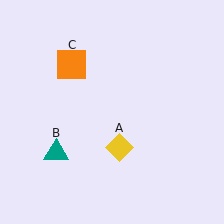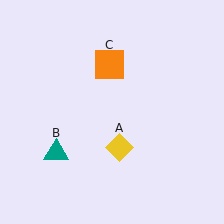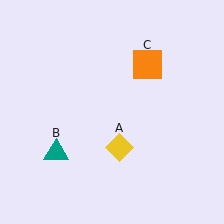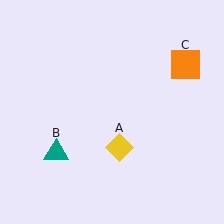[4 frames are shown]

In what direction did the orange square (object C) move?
The orange square (object C) moved right.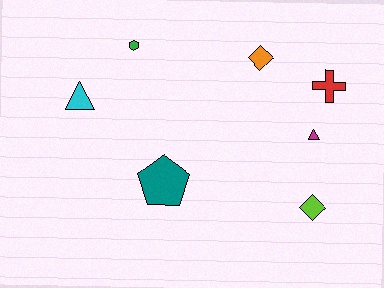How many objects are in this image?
There are 7 objects.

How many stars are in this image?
There are no stars.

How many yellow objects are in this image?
There are no yellow objects.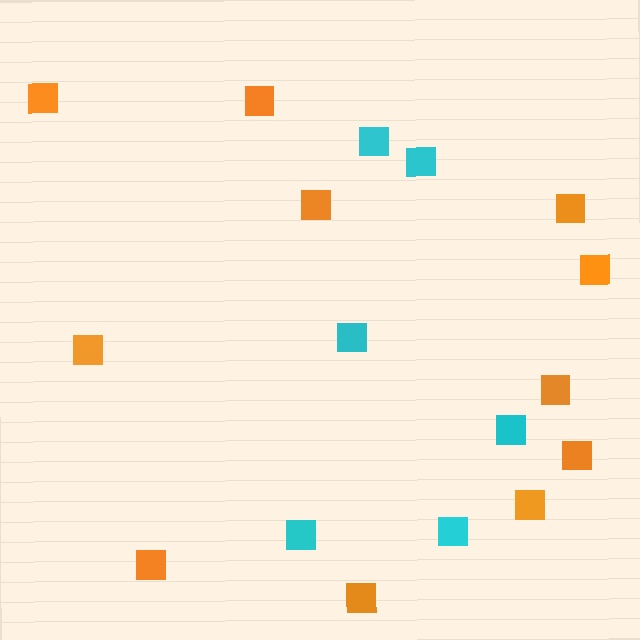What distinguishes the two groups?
There are 2 groups: one group of cyan squares (6) and one group of orange squares (11).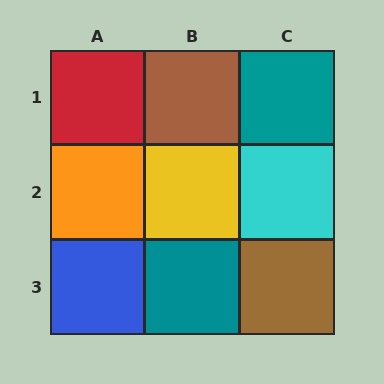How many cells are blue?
1 cell is blue.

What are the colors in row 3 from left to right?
Blue, teal, brown.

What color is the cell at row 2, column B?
Yellow.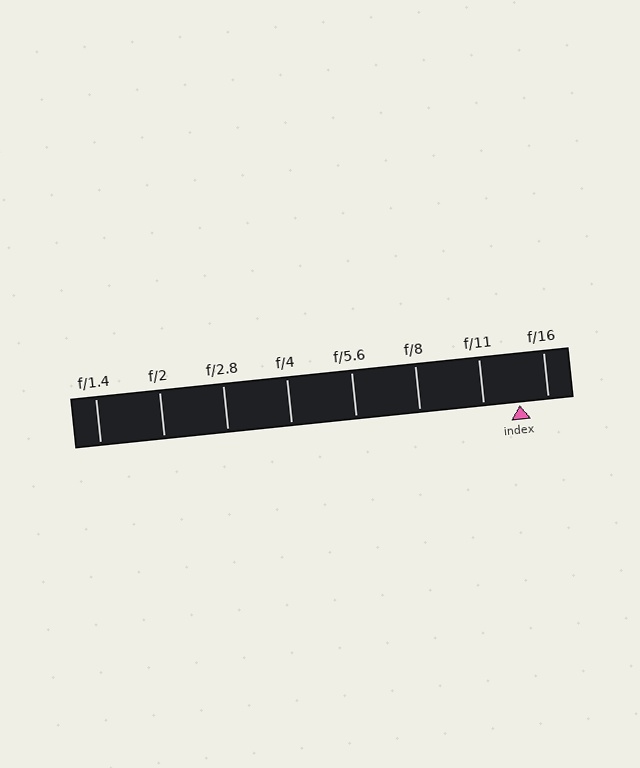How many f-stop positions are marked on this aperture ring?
There are 8 f-stop positions marked.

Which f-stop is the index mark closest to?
The index mark is closest to f/16.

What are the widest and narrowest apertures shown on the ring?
The widest aperture shown is f/1.4 and the narrowest is f/16.